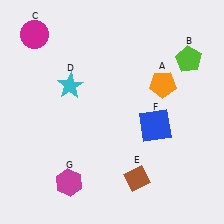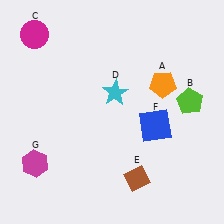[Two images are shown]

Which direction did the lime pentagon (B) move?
The lime pentagon (B) moved down.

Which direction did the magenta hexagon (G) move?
The magenta hexagon (G) moved left.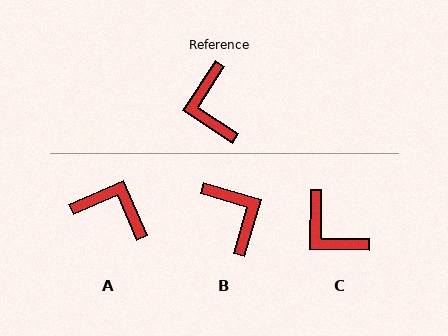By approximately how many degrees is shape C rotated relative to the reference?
Approximately 33 degrees counter-clockwise.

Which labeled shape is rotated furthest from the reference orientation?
B, about 163 degrees away.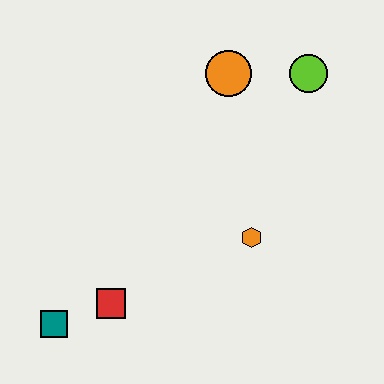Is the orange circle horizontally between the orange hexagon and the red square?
Yes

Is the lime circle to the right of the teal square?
Yes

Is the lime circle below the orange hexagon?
No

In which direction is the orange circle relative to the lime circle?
The orange circle is to the left of the lime circle.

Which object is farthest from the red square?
The lime circle is farthest from the red square.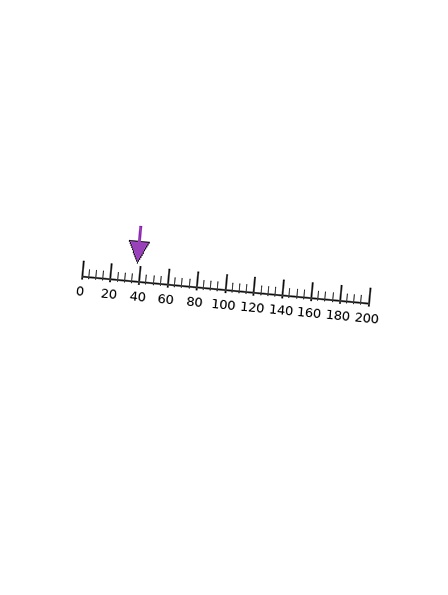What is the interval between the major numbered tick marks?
The major tick marks are spaced 20 units apart.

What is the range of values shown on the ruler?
The ruler shows values from 0 to 200.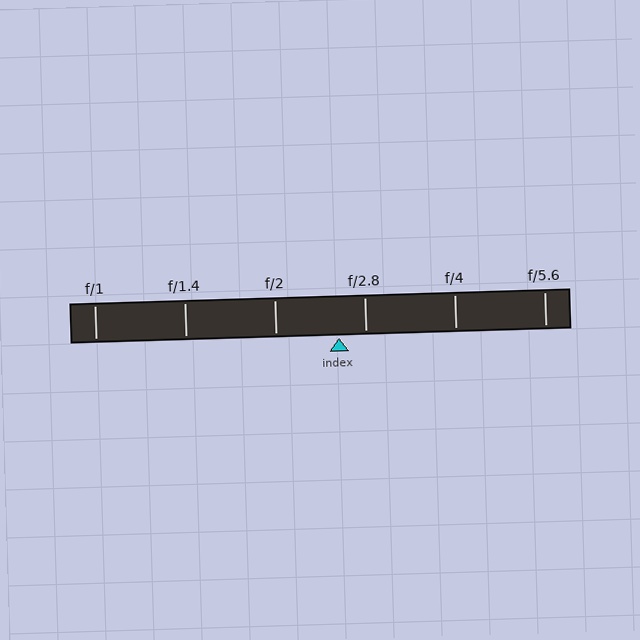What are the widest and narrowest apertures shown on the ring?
The widest aperture shown is f/1 and the narrowest is f/5.6.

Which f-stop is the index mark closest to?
The index mark is closest to f/2.8.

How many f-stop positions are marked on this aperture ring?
There are 6 f-stop positions marked.